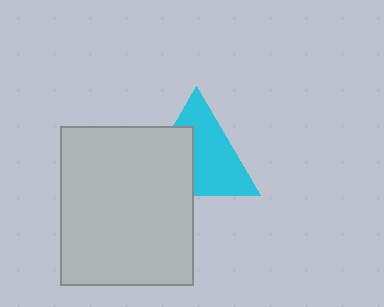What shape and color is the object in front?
The object in front is a light gray rectangle.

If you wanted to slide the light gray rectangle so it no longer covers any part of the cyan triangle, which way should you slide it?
Slide it toward the lower-left — that is the most direct way to separate the two shapes.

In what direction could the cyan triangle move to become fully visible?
The cyan triangle could move toward the upper-right. That would shift it out from behind the light gray rectangle entirely.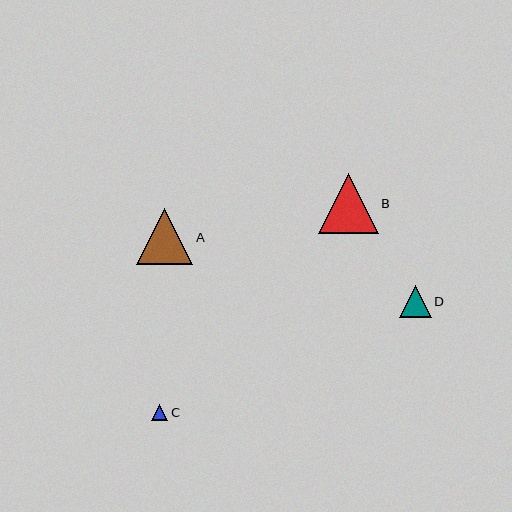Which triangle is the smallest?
Triangle C is the smallest with a size of approximately 16 pixels.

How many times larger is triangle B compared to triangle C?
Triangle B is approximately 3.7 times the size of triangle C.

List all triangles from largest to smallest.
From largest to smallest: B, A, D, C.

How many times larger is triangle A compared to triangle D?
Triangle A is approximately 1.8 times the size of triangle D.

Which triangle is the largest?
Triangle B is the largest with a size of approximately 59 pixels.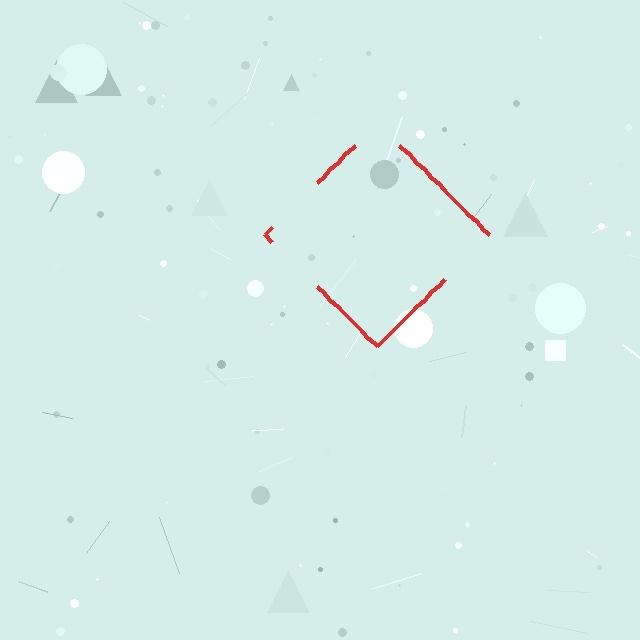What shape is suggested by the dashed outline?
The dashed outline suggests a diamond.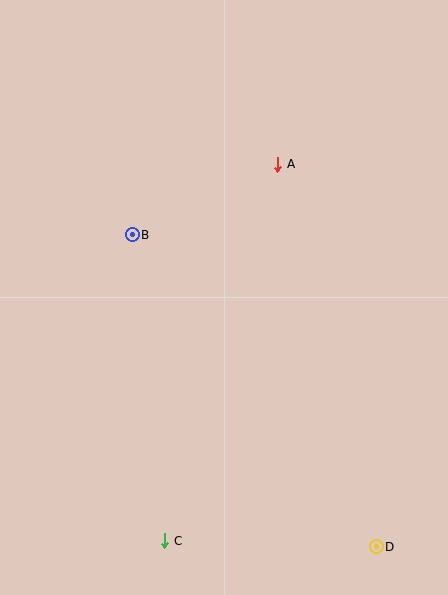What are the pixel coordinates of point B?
Point B is at (132, 235).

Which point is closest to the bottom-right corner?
Point D is closest to the bottom-right corner.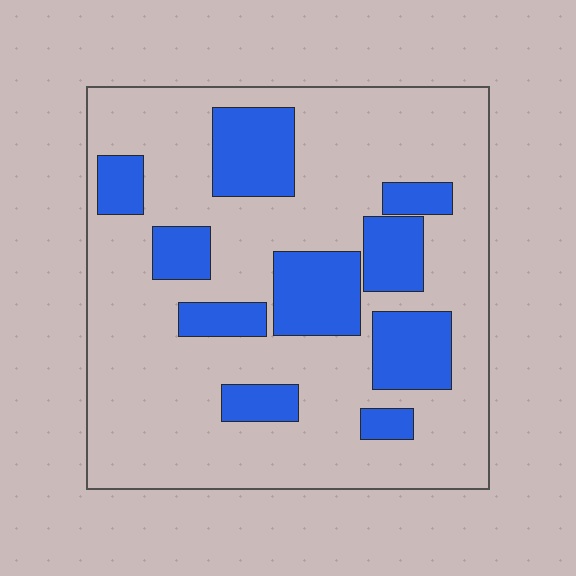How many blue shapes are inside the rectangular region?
10.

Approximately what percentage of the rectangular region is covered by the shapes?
Approximately 25%.